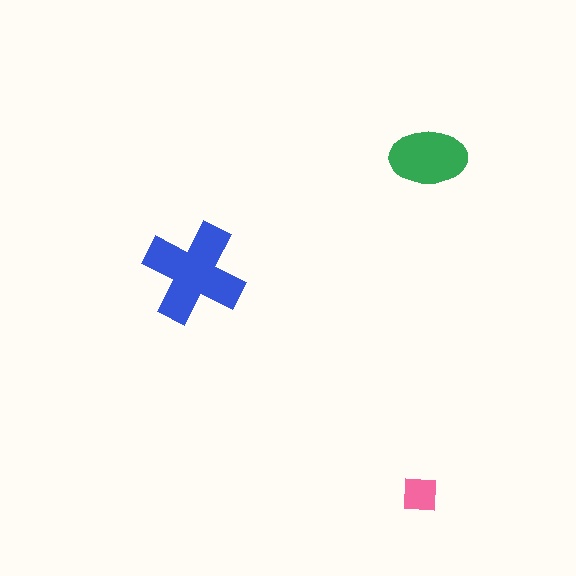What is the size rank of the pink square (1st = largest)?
3rd.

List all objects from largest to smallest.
The blue cross, the green ellipse, the pink square.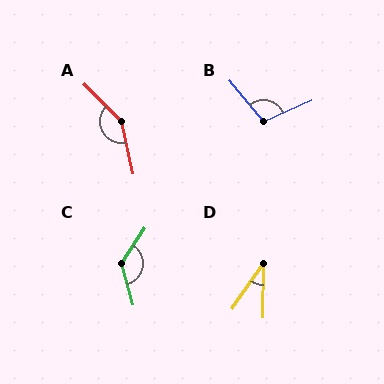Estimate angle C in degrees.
Approximately 131 degrees.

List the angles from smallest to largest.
D (34°), B (106°), C (131°), A (148°).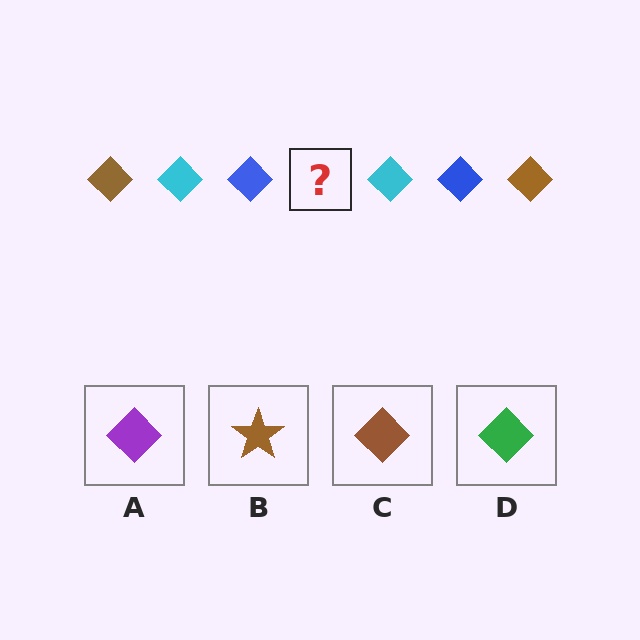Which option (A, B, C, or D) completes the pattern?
C.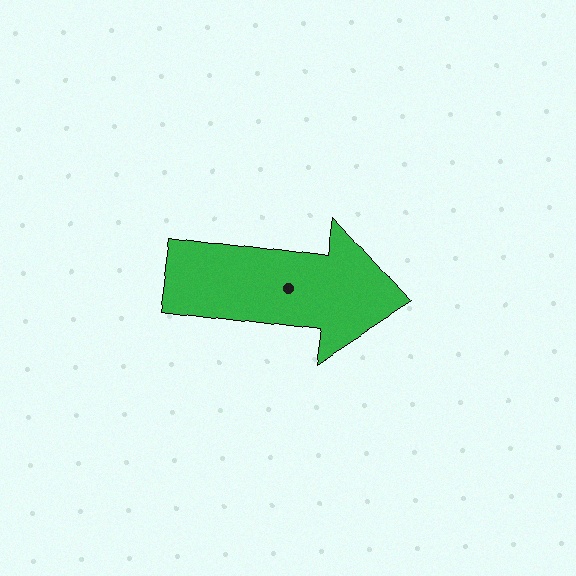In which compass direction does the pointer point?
East.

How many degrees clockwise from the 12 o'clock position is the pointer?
Approximately 98 degrees.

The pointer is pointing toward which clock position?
Roughly 3 o'clock.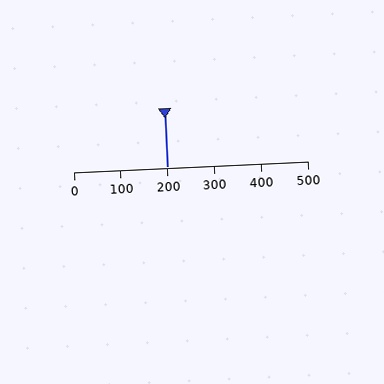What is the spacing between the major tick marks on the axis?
The major ticks are spaced 100 apart.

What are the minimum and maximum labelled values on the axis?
The axis runs from 0 to 500.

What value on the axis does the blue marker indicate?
The marker indicates approximately 200.